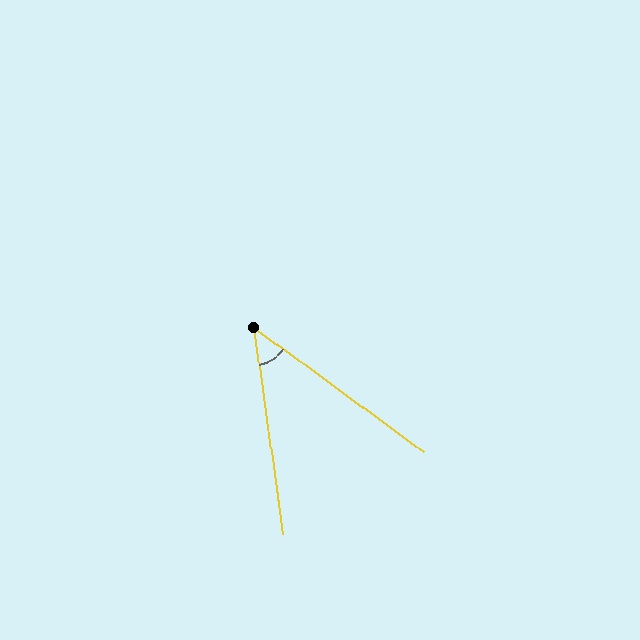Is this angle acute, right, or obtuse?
It is acute.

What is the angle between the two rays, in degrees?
Approximately 46 degrees.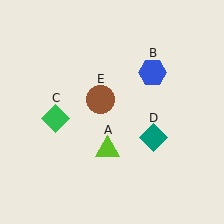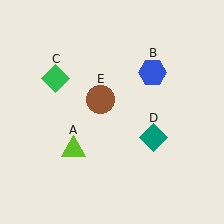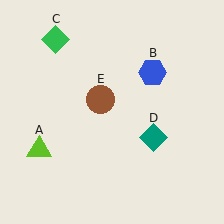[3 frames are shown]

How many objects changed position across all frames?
2 objects changed position: lime triangle (object A), green diamond (object C).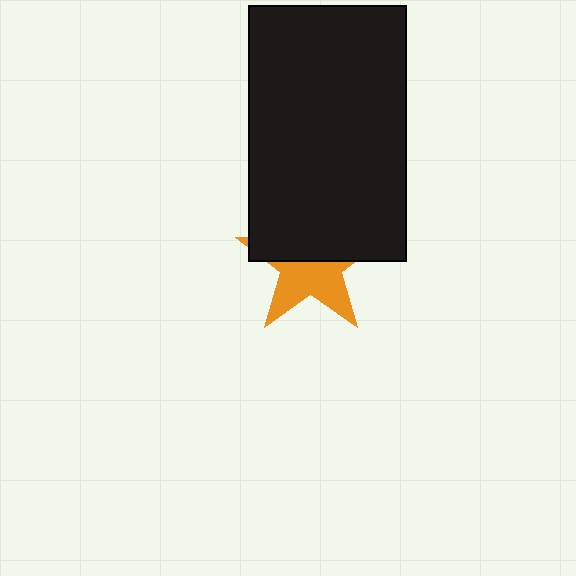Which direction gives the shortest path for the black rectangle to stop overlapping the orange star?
Moving up gives the shortest separation.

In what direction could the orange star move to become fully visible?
The orange star could move down. That would shift it out from behind the black rectangle entirely.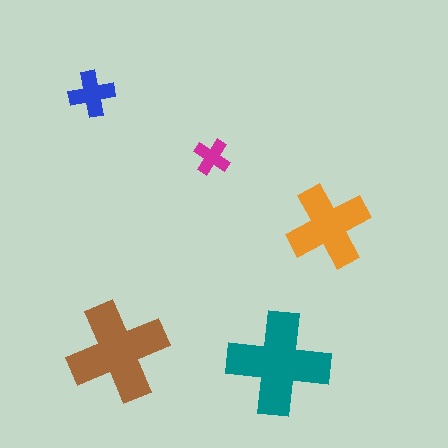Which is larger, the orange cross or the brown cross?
The brown one.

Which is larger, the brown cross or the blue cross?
The brown one.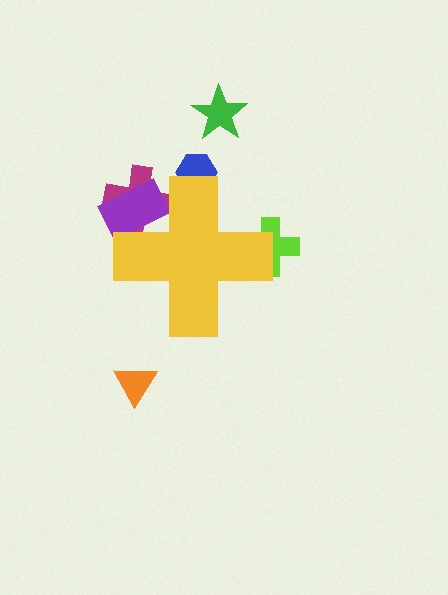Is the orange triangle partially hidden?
No, the orange triangle is fully visible.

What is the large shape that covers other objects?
A yellow cross.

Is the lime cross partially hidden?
Yes, the lime cross is partially hidden behind the yellow cross.